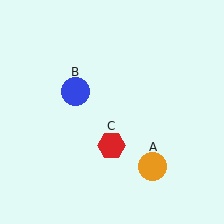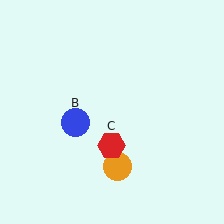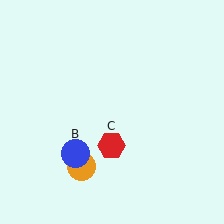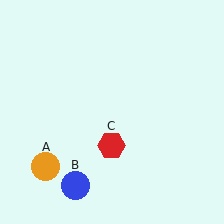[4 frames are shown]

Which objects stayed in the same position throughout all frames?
Red hexagon (object C) remained stationary.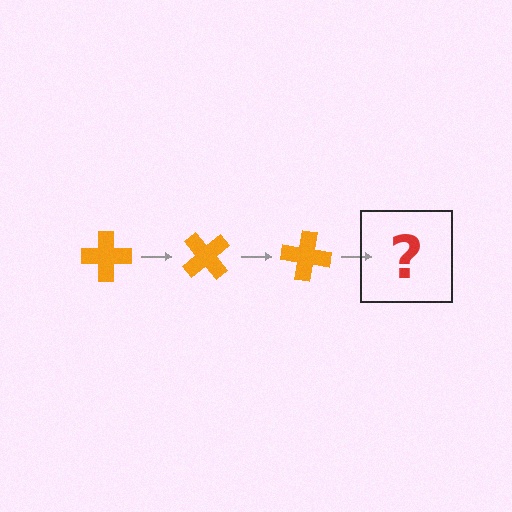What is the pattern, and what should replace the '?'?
The pattern is that the cross rotates 50 degrees each step. The '?' should be an orange cross rotated 150 degrees.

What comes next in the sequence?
The next element should be an orange cross rotated 150 degrees.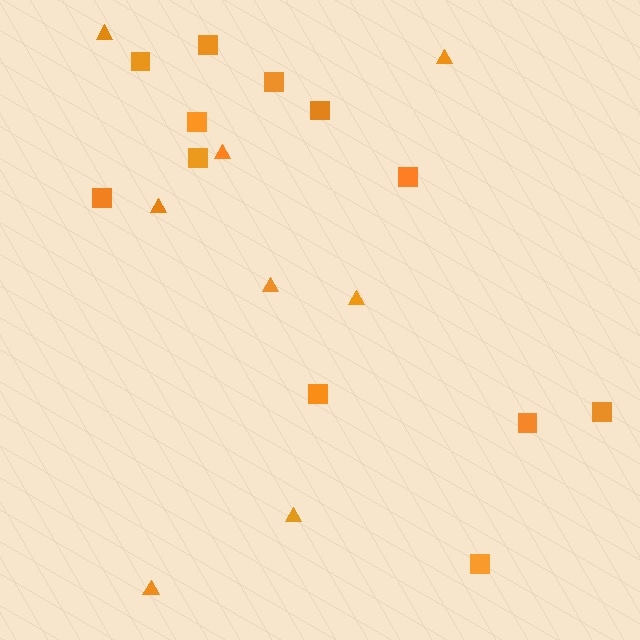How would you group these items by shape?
There are 2 groups: one group of squares (12) and one group of triangles (8).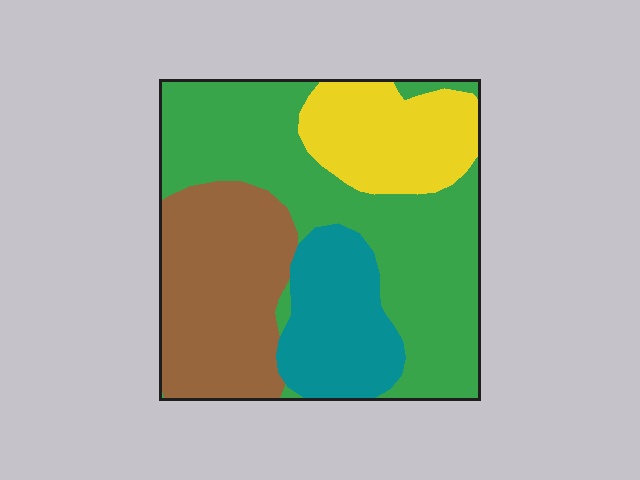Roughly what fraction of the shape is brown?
Brown takes up between a sixth and a third of the shape.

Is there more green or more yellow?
Green.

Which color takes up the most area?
Green, at roughly 40%.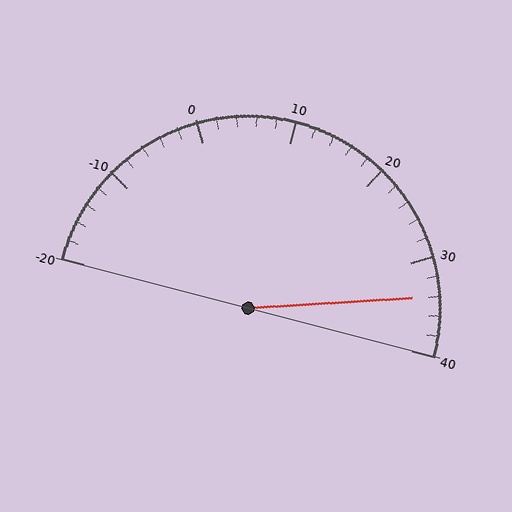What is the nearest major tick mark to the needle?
The nearest major tick mark is 30.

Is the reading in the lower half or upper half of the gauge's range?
The reading is in the upper half of the range (-20 to 40).